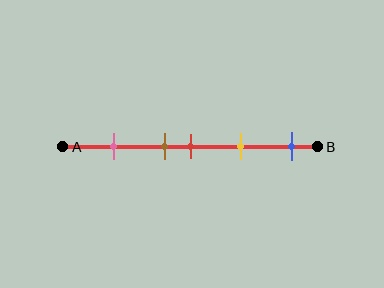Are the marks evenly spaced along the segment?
No, the marks are not evenly spaced.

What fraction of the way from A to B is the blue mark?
The blue mark is approximately 90% (0.9) of the way from A to B.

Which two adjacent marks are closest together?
The brown and red marks are the closest adjacent pair.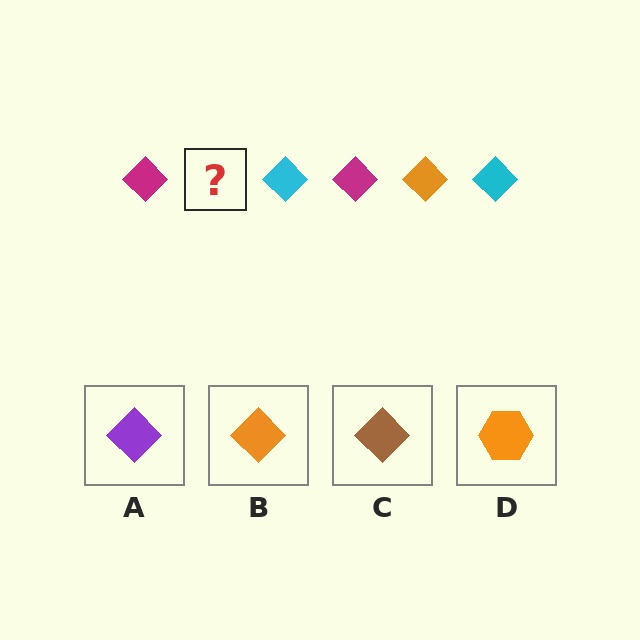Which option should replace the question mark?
Option B.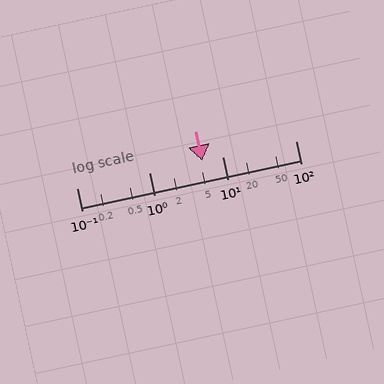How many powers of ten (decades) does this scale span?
The scale spans 3 decades, from 0.1 to 100.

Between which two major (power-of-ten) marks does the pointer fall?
The pointer is between 1 and 10.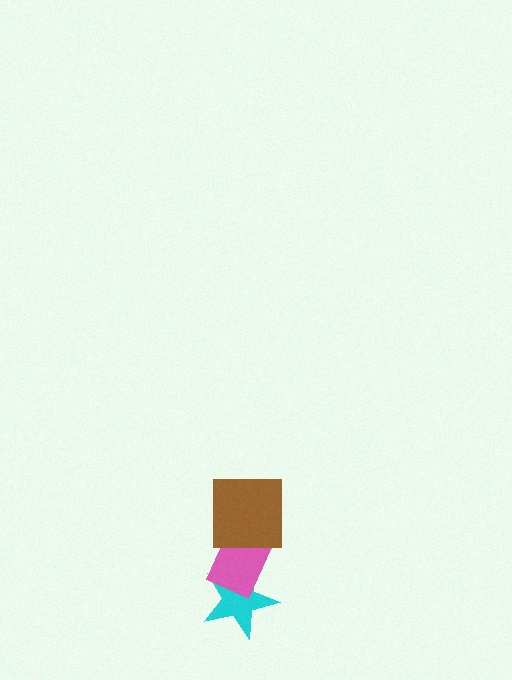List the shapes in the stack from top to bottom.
From top to bottom: the brown square, the pink rectangle, the cyan star.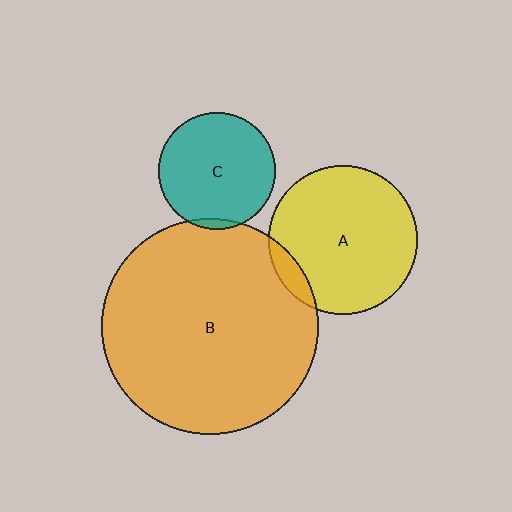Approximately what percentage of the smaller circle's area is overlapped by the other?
Approximately 5%.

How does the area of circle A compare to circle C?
Approximately 1.6 times.